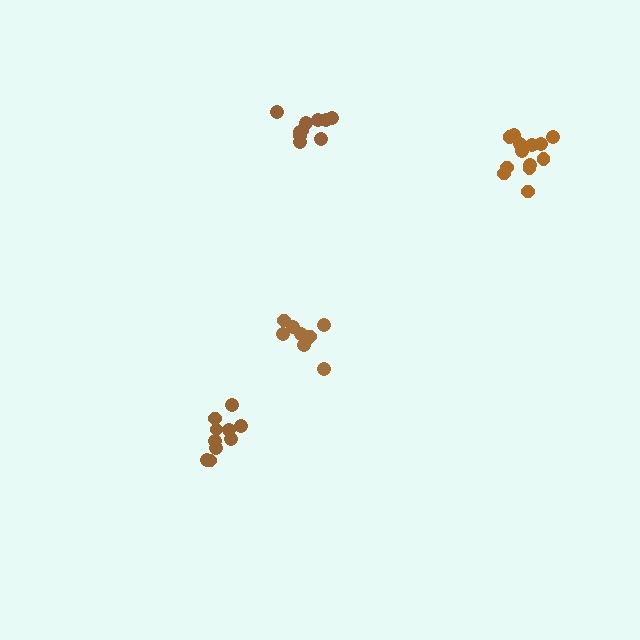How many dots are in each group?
Group 1: 13 dots, Group 2: 9 dots, Group 3: 10 dots, Group 4: 10 dots (42 total).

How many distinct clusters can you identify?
There are 4 distinct clusters.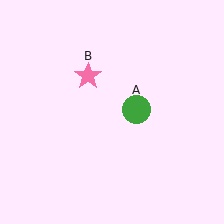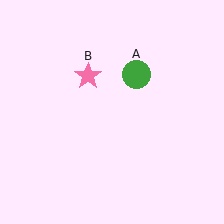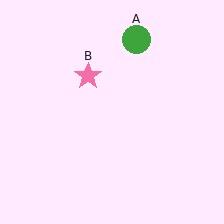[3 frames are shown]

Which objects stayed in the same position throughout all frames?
Pink star (object B) remained stationary.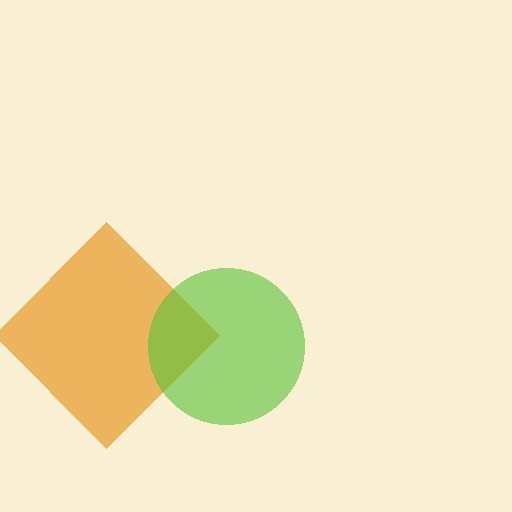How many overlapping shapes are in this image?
There are 2 overlapping shapes in the image.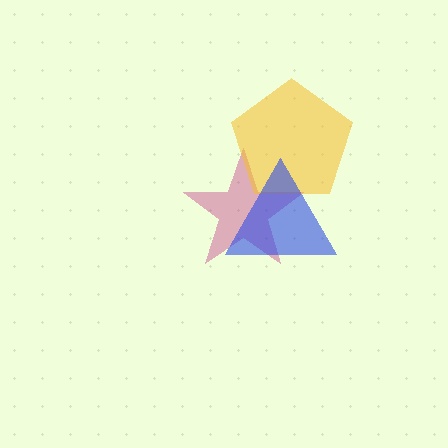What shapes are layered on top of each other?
The layered shapes are: a magenta star, a yellow pentagon, a blue triangle.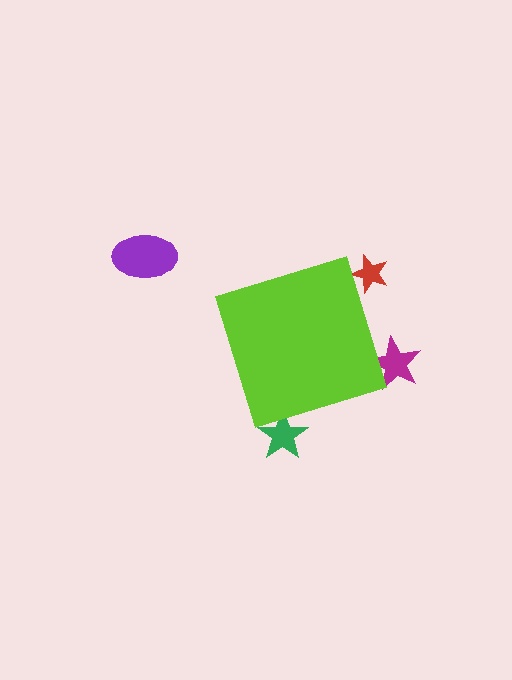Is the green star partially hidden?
Yes, the green star is partially hidden behind the lime diamond.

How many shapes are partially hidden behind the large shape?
3 shapes are partially hidden.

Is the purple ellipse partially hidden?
No, the purple ellipse is fully visible.